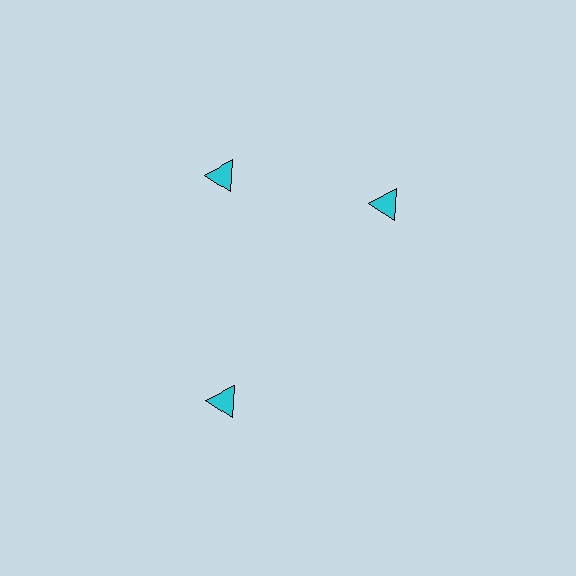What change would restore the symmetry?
The symmetry would be restored by rotating it back into even spacing with its neighbors so that all 3 triangles sit at equal angles and equal distance from the center.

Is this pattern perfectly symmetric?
No. The 3 cyan triangles are arranged in a ring, but one element near the 3 o'clock position is rotated out of alignment along the ring, breaking the 3-fold rotational symmetry.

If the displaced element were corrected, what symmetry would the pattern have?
It would have 3-fold rotational symmetry — the pattern would map onto itself every 120 degrees.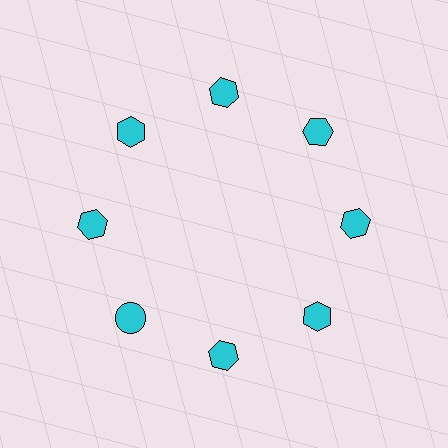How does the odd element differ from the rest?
It has a different shape: circle instead of hexagon.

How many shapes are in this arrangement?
There are 8 shapes arranged in a ring pattern.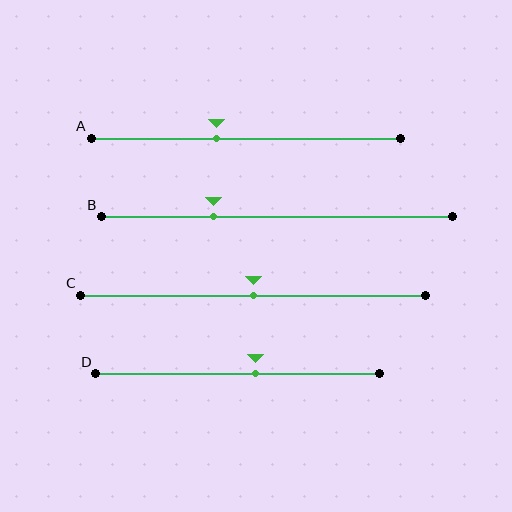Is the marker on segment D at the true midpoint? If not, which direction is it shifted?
No, the marker on segment D is shifted to the right by about 6% of the segment length.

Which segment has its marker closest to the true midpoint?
Segment C has its marker closest to the true midpoint.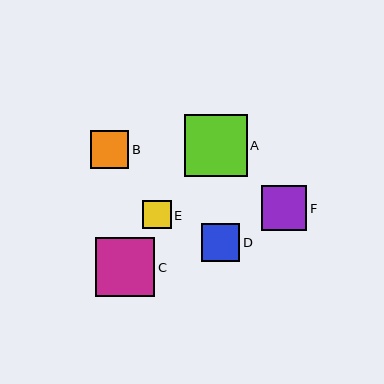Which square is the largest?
Square A is the largest with a size of approximately 63 pixels.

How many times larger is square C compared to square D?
Square C is approximately 1.5 times the size of square D.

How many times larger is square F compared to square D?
Square F is approximately 1.2 times the size of square D.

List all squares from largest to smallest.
From largest to smallest: A, C, F, D, B, E.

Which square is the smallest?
Square E is the smallest with a size of approximately 29 pixels.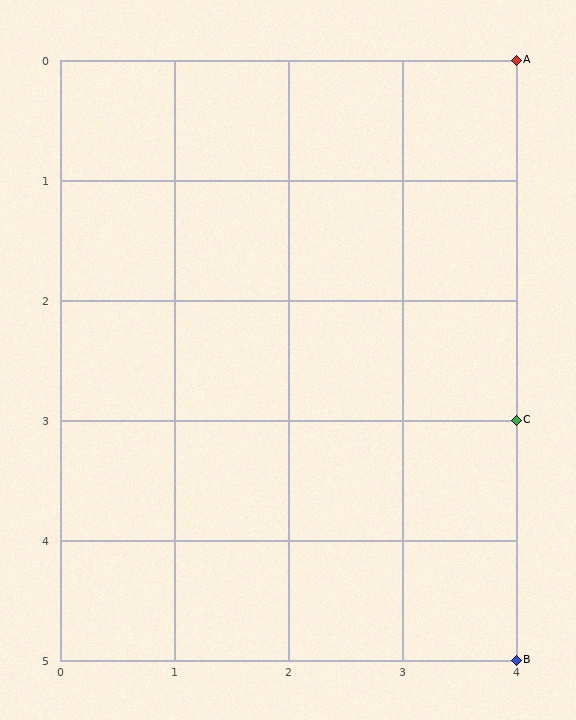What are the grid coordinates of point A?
Point A is at grid coordinates (4, 0).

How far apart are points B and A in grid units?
Points B and A are 5 rows apart.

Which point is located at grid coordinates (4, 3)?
Point C is at (4, 3).